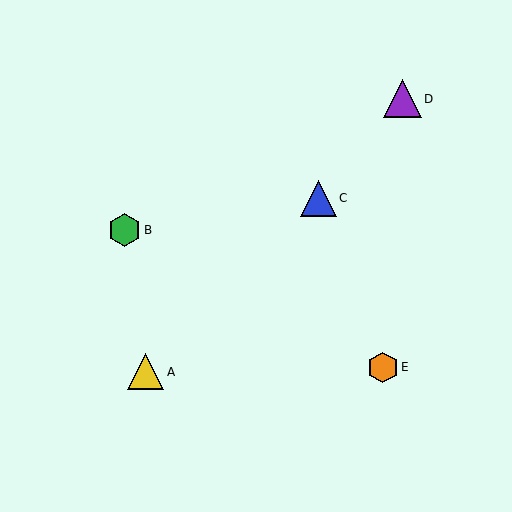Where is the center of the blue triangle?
The center of the blue triangle is at (318, 198).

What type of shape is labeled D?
Shape D is a purple triangle.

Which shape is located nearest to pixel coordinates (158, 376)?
The yellow triangle (labeled A) at (146, 372) is nearest to that location.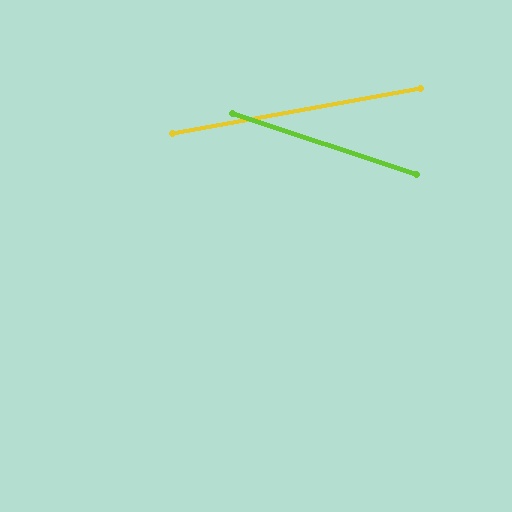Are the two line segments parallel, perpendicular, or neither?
Neither parallel nor perpendicular — they differ by about 29°.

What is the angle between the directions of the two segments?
Approximately 29 degrees.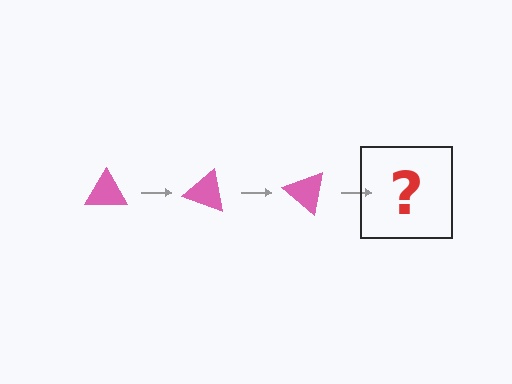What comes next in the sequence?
The next element should be a pink triangle rotated 60 degrees.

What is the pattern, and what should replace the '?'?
The pattern is that the triangle rotates 20 degrees each step. The '?' should be a pink triangle rotated 60 degrees.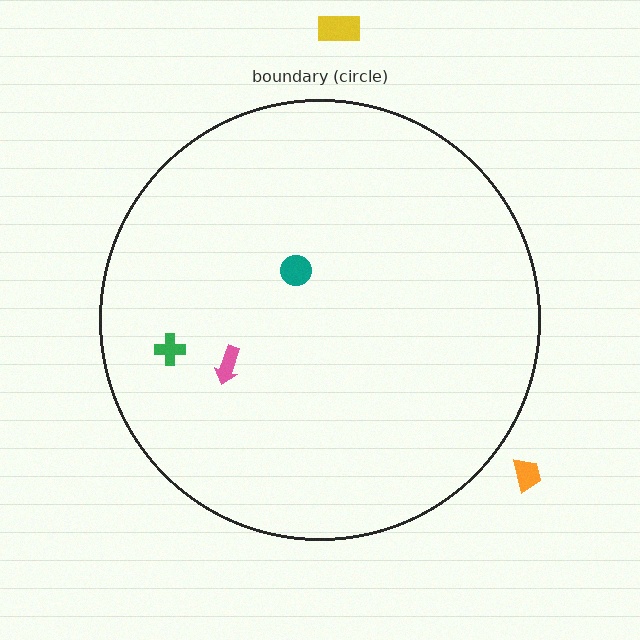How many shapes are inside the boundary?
3 inside, 2 outside.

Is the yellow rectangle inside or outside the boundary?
Outside.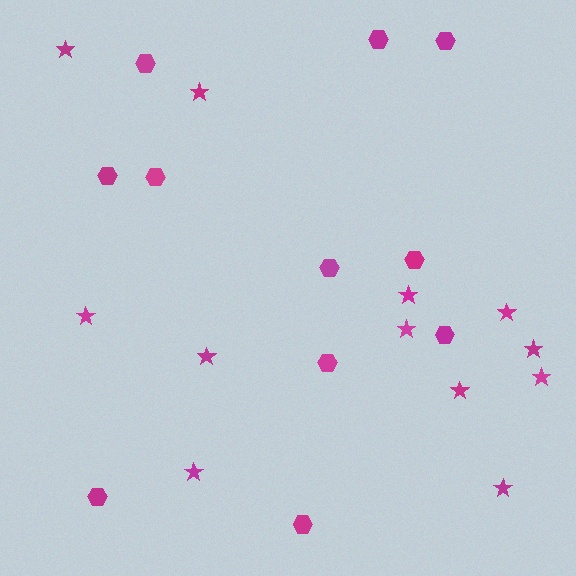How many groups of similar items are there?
There are 2 groups: one group of hexagons (11) and one group of stars (12).